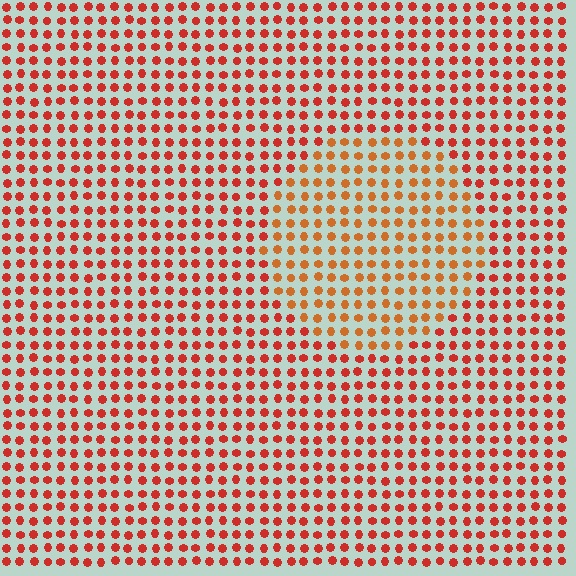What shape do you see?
I see a circle.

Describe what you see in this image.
The image is filled with small red elements in a uniform arrangement. A circle-shaped region is visible where the elements are tinted to a slightly different hue, forming a subtle color boundary.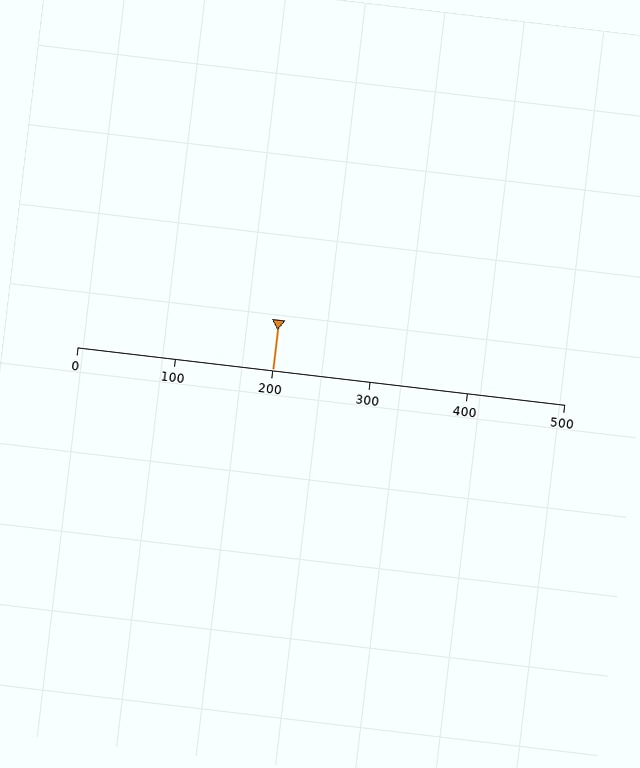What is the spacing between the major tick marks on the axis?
The major ticks are spaced 100 apart.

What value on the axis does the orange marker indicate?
The marker indicates approximately 200.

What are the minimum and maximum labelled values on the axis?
The axis runs from 0 to 500.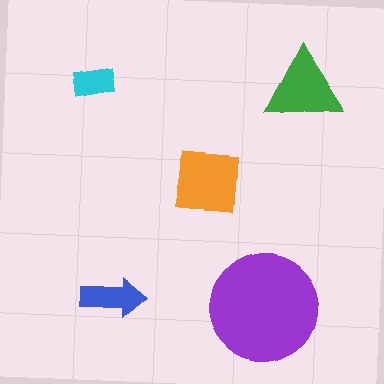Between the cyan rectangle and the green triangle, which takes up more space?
The green triangle.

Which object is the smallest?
The cyan rectangle.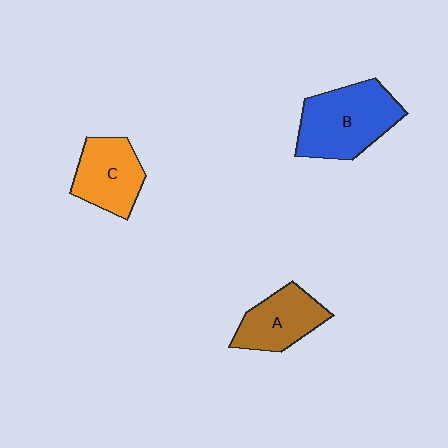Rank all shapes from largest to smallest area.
From largest to smallest: B (blue), C (orange), A (brown).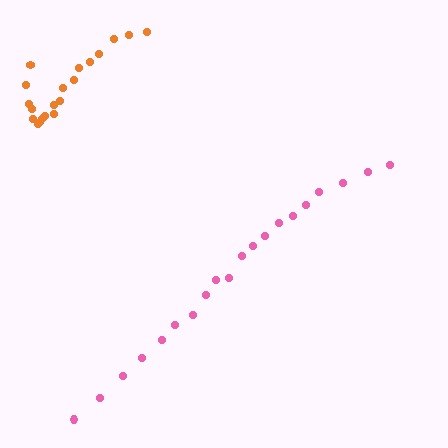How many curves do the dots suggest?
There are 2 distinct paths.